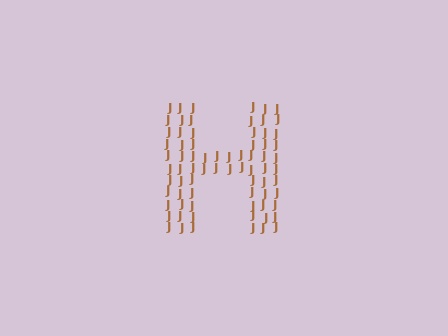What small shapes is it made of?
It is made of small letter J's.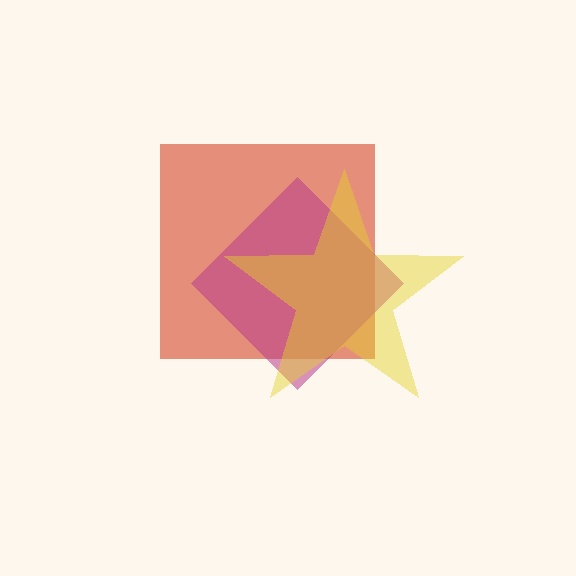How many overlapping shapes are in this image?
There are 3 overlapping shapes in the image.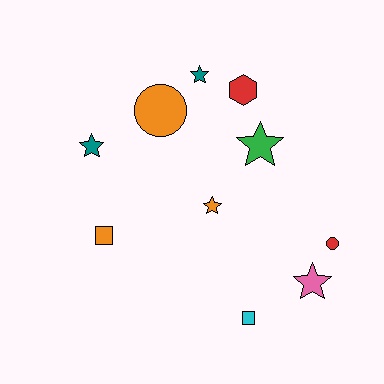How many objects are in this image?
There are 10 objects.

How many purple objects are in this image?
There are no purple objects.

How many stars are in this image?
There are 5 stars.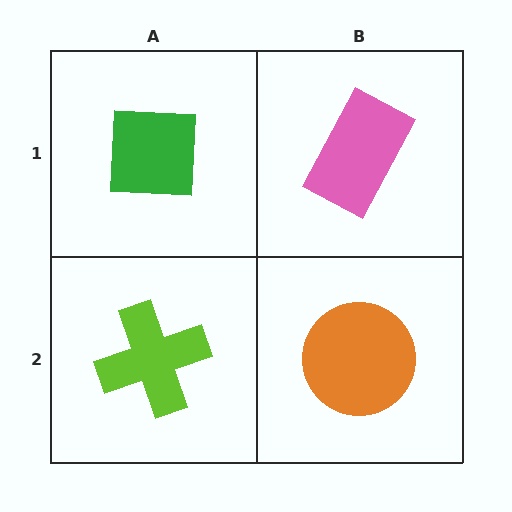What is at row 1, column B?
A pink rectangle.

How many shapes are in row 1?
2 shapes.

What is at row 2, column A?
A lime cross.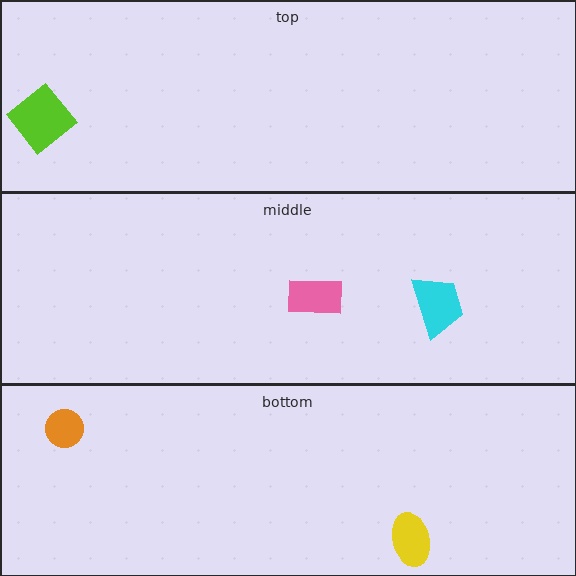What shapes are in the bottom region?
The orange circle, the yellow ellipse.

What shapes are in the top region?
The lime diamond.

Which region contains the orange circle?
The bottom region.